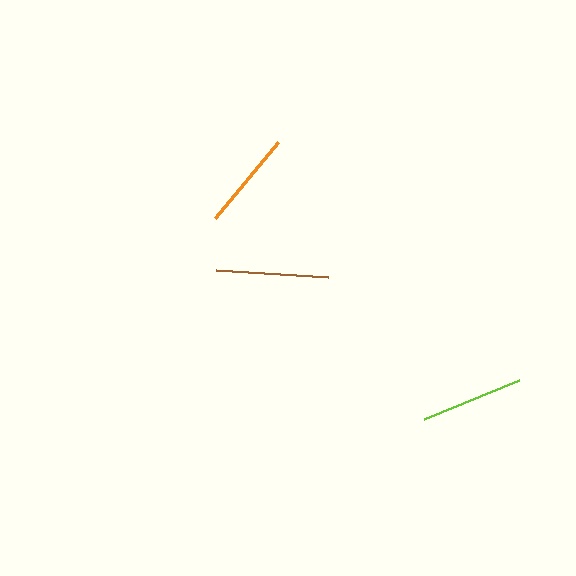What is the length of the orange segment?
The orange segment is approximately 99 pixels long.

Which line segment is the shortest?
The orange line is the shortest at approximately 99 pixels.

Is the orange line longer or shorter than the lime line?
The lime line is longer than the orange line.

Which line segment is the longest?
The brown line is the longest at approximately 113 pixels.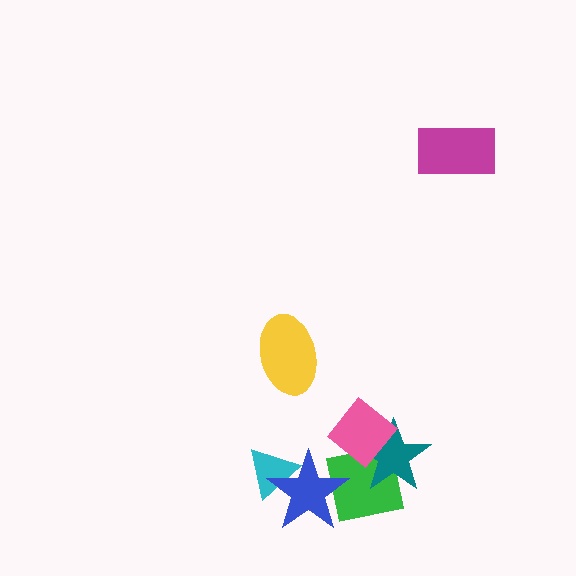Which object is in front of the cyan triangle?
The blue star is in front of the cyan triangle.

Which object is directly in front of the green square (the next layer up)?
The blue star is directly in front of the green square.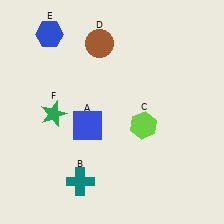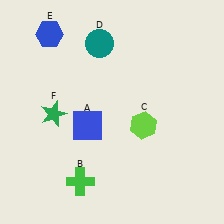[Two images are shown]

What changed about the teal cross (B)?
In Image 1, B is teal. In Image 2, it changed to green.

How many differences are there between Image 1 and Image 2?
There are 2 differences between the two images.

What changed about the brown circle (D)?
In Image 1, D is brown. In Image 2, it changed to teal.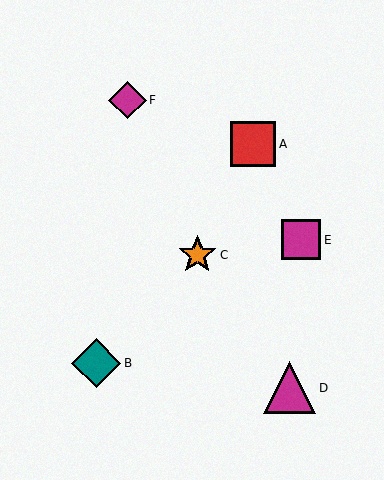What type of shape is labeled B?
Shape B is a teal diamond.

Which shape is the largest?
The magenta triangle (labeled D) is the largest.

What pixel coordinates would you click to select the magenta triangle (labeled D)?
Click at (290, 388) to select the magenta triangle D.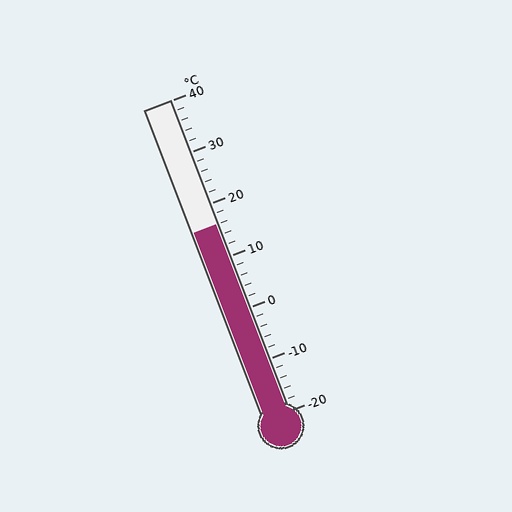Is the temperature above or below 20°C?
The temperature is below 20°C.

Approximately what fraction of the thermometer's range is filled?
The thermometer is filled to approximately 60% of its range.